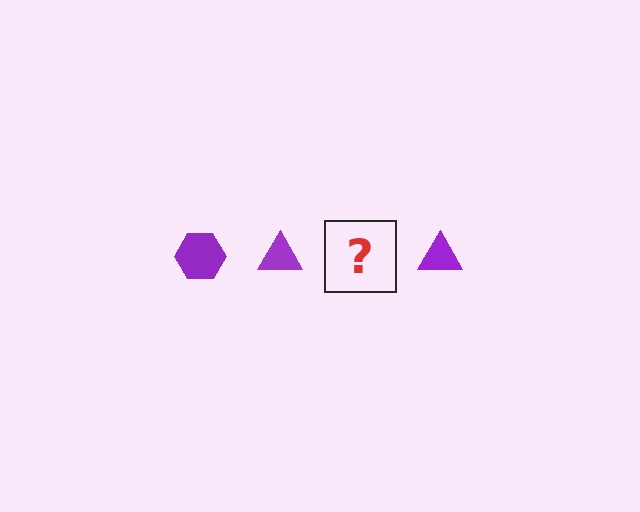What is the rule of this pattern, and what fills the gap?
The rule is that the pattern cycles through hexagon, triangle shapes in purple. The gap should be filled with a purple hexagon.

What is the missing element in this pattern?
The missing element is a purple hexagon.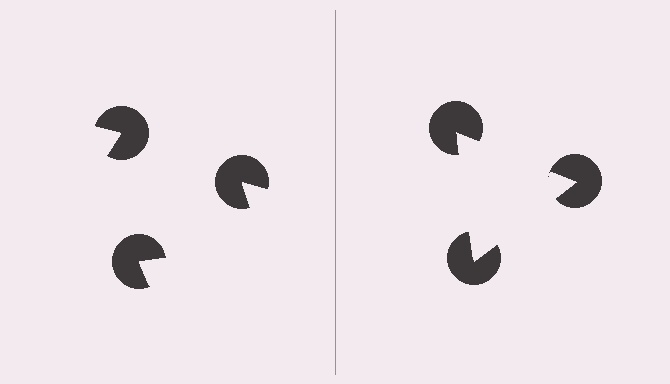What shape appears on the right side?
An illusory triangle.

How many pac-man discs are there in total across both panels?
6 — 3 on each side.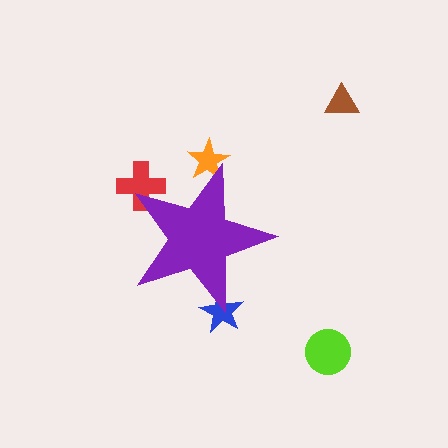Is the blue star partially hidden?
Yes, the blue star is partially hidden behind the purple star.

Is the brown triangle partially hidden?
No, the brown triangle is fully visible.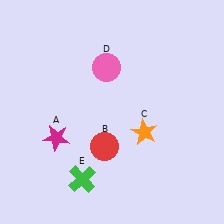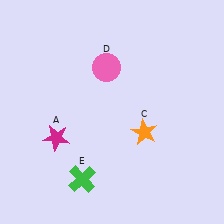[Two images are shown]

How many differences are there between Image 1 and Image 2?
There is 1 difference between the two images.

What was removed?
The red circle (B) was removed in Image 2.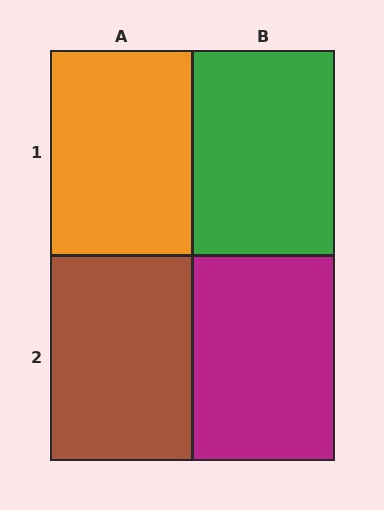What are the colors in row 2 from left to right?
Brown, magenta.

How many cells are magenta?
1 cell is magenta.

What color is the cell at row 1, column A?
Orange.